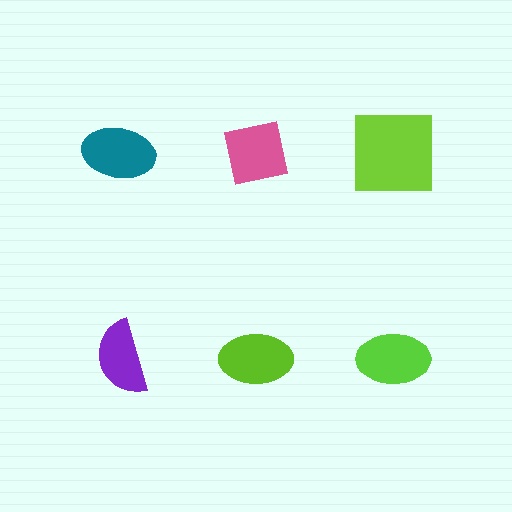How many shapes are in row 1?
3 shapes.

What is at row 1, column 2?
A pink square.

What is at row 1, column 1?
A teal ellipse.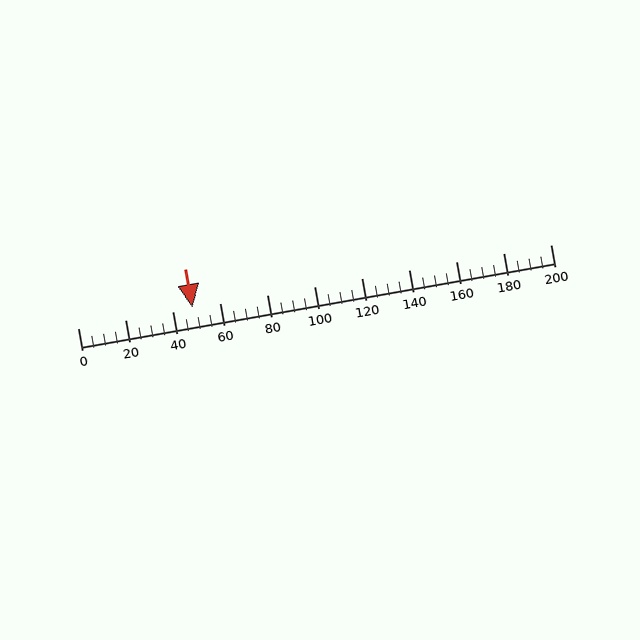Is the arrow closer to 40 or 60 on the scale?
The arrow is closer to 40.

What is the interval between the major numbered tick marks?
The major tick marks are spaced 20 units apart.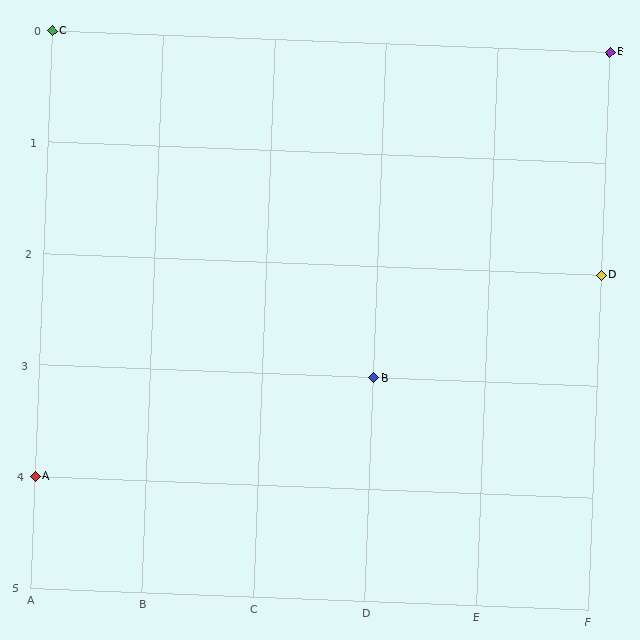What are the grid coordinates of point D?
Point D is at grid coordinates (F, 2).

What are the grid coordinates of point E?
Point E is at grid coordinates (F, 0).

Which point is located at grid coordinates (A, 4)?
Point A is at (A, 4).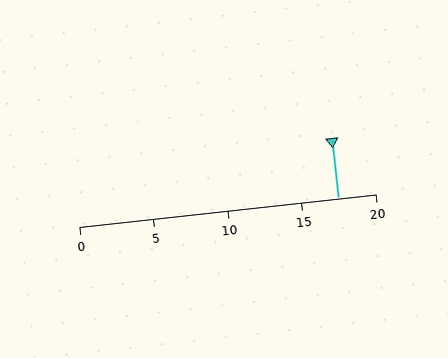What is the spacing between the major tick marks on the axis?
The major ticks are spaced 5 apart.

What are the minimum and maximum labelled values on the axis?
The axis runs from 0 to 20.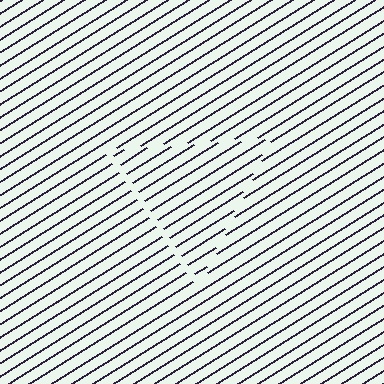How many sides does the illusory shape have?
3 sides — the line-ends trace a triangle.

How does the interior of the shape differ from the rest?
The interior of the shape contains the same grating, shifted by half a period — the contour is defined by the phase discontinuity where line-ends from the inner and outer gratings abut.